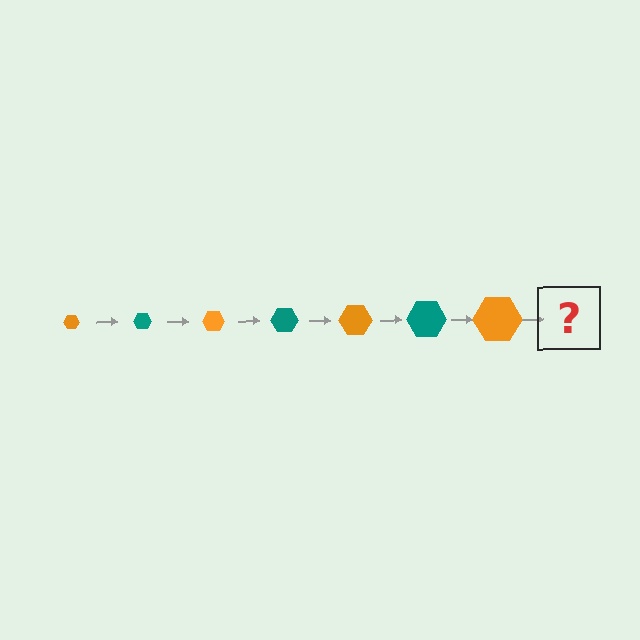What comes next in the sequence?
The next element should be a teal hexagon, larger than the previous one.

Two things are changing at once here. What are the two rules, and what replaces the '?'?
The two rules are that the hexagon grows larger each step and the color cycles through orange and teal. The '?' should be a teal hexagon, larger than the previous one.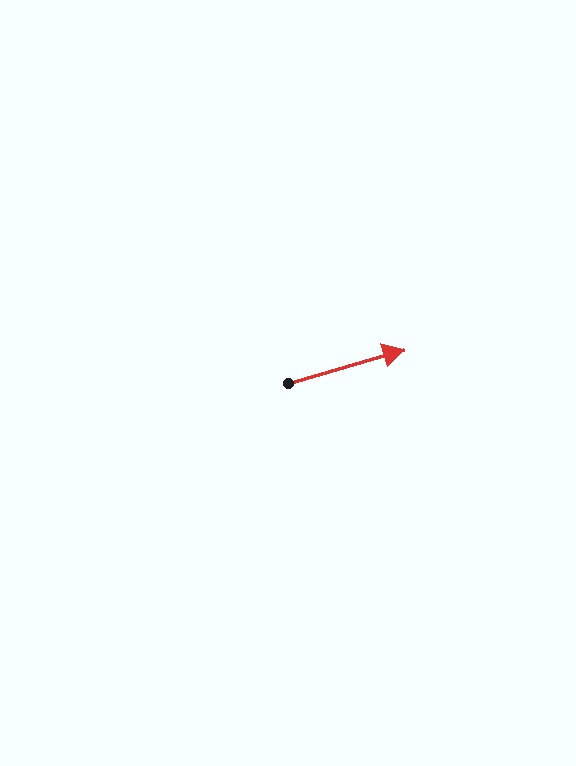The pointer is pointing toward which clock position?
Roughly 2 o'clock.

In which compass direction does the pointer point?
East.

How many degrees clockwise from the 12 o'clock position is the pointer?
Approximately 74 degrees.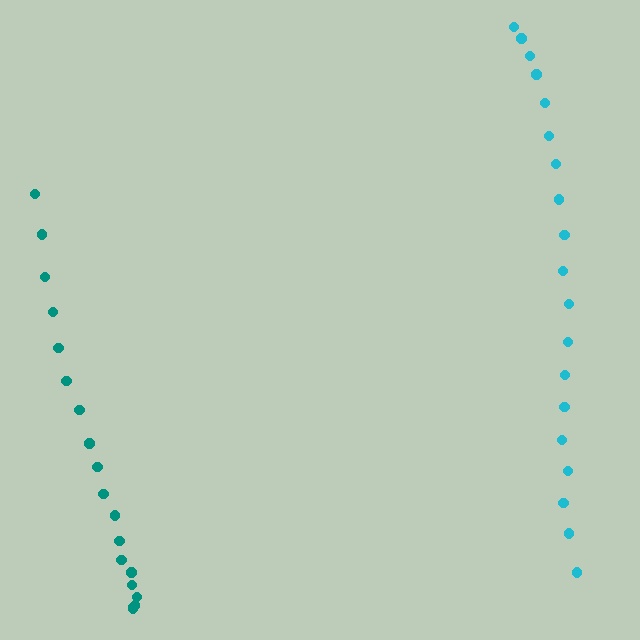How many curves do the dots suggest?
There are 2 distinct paths.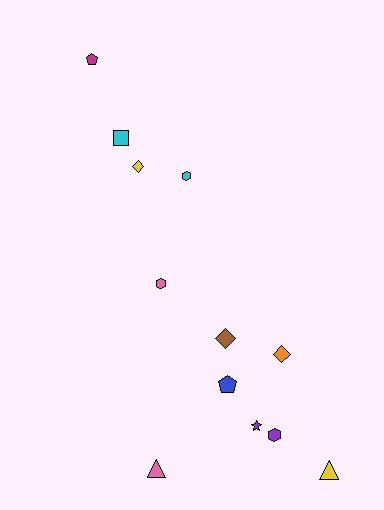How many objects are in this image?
There are 12 objects.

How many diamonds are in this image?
There are 3 diamonds.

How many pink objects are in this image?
There are 2 pink objects.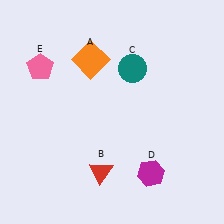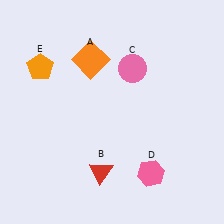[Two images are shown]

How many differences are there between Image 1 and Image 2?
There are 3 differences between the two images.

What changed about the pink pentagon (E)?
In Image 1, E is pink. In Image 2, it changed to orange.